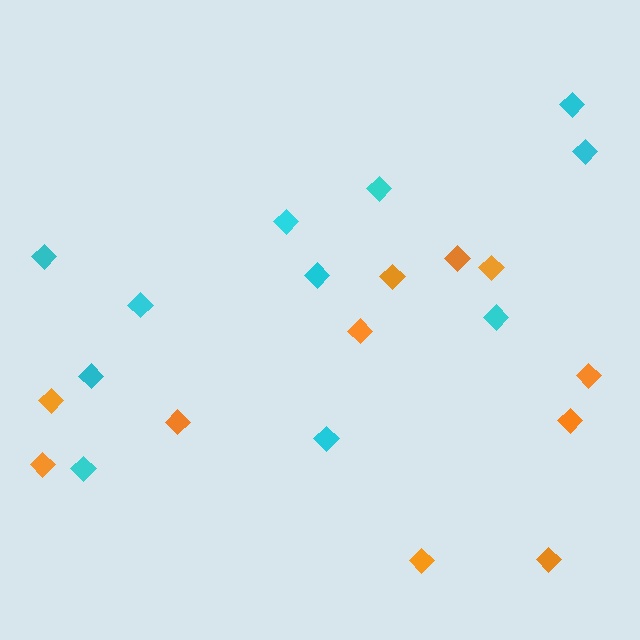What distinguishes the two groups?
There are 2 groups: one group of cyan diamonds (11) and one group of orange diamonds (11).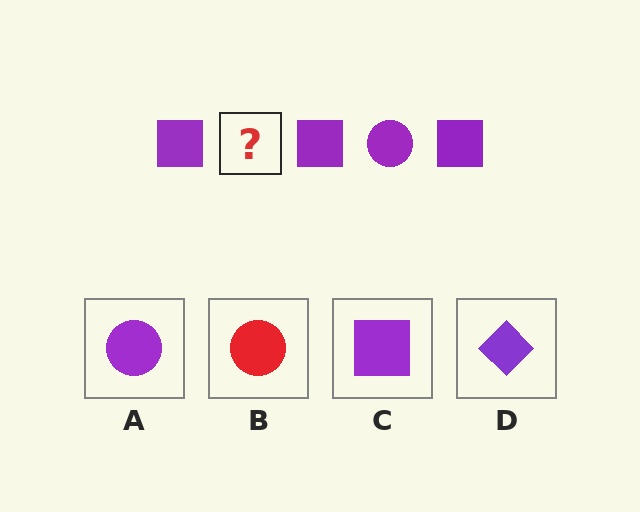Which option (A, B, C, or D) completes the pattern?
A.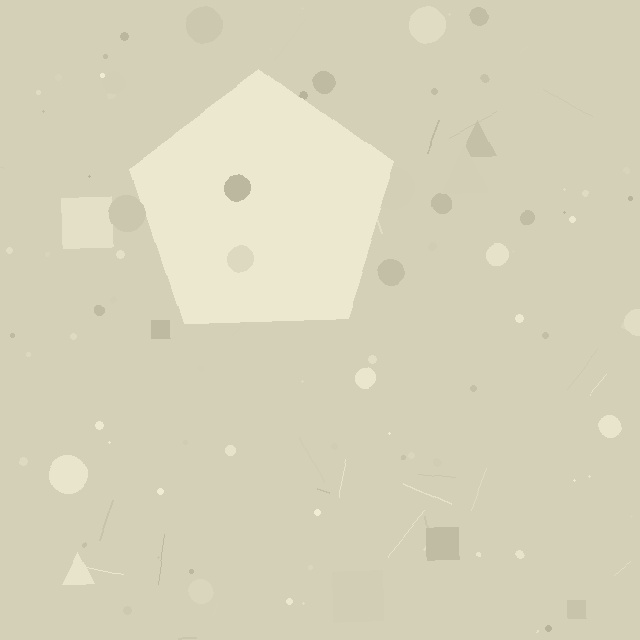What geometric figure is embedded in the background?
A pentagon is embedded in the background.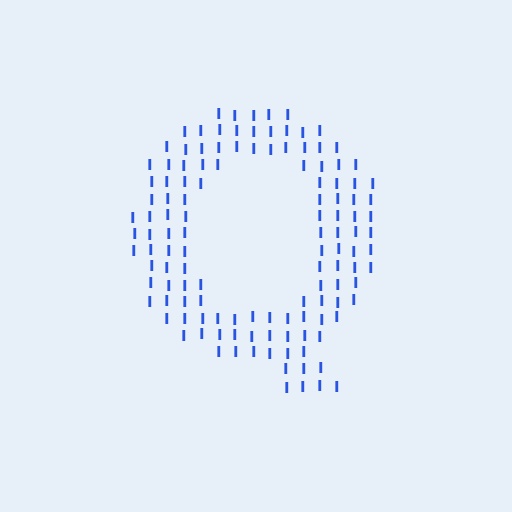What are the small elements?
The small elements are letter I's.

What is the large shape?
The large shape is the letter Q.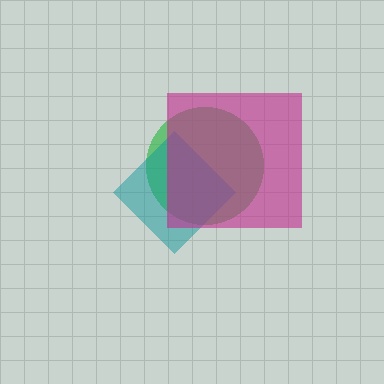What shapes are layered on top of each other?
The layered shapes are: a green circle, a teal diamond, a magenta square.